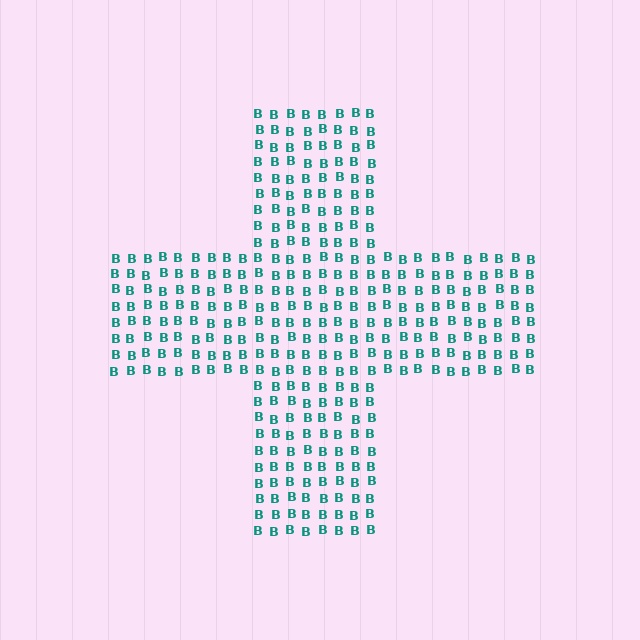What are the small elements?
The small elements are letter B's.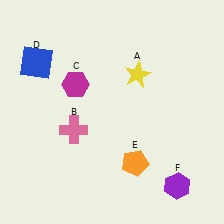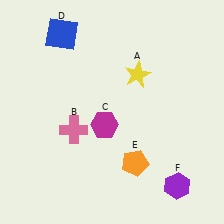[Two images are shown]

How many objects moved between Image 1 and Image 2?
2 objects moved between the two images.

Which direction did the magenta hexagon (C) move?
The magenta hexagon (C) moved down.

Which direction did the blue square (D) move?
The blue square (D) moved up.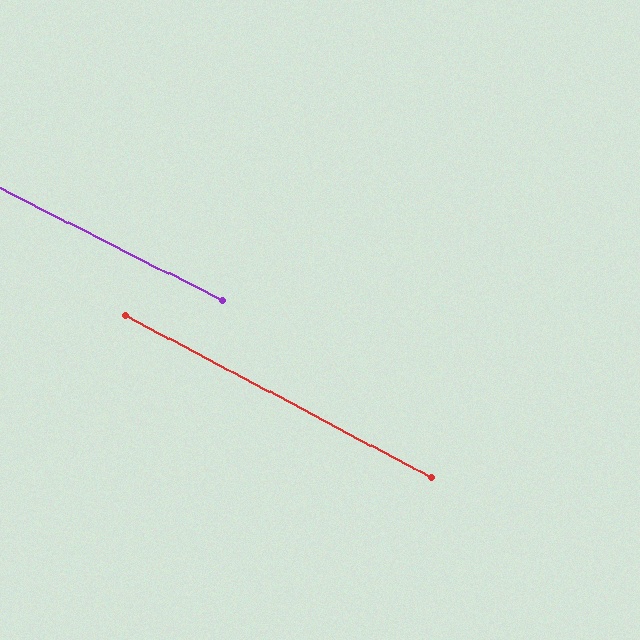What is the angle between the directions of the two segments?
Approximately 1 degree.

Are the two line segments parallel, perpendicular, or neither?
Parallel — their directions differ by only 1.1°.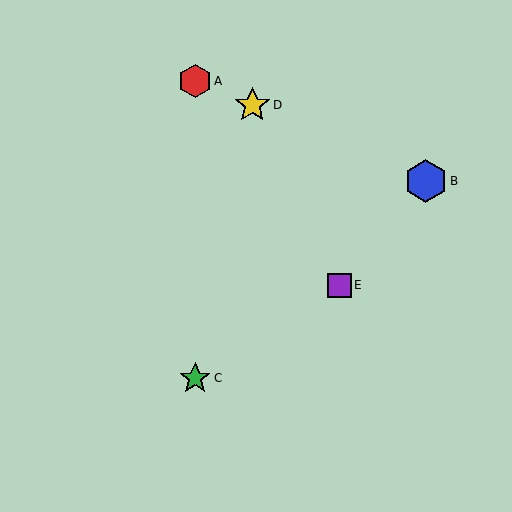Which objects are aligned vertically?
Objects A, C are aligned vertically.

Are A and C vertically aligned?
Yes, both are at x≈195.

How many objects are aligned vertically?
2 objects (A, C) are aligned vertically.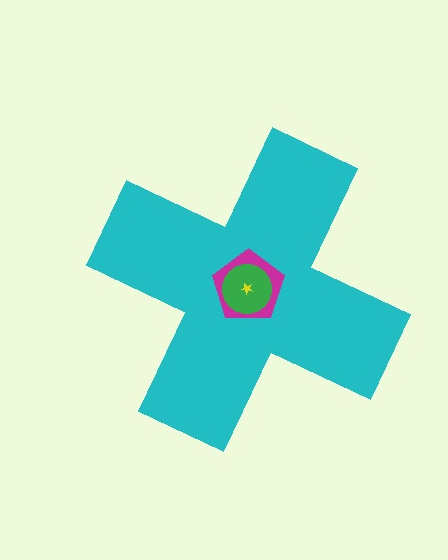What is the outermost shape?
The cyan cross.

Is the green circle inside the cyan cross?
Yes.